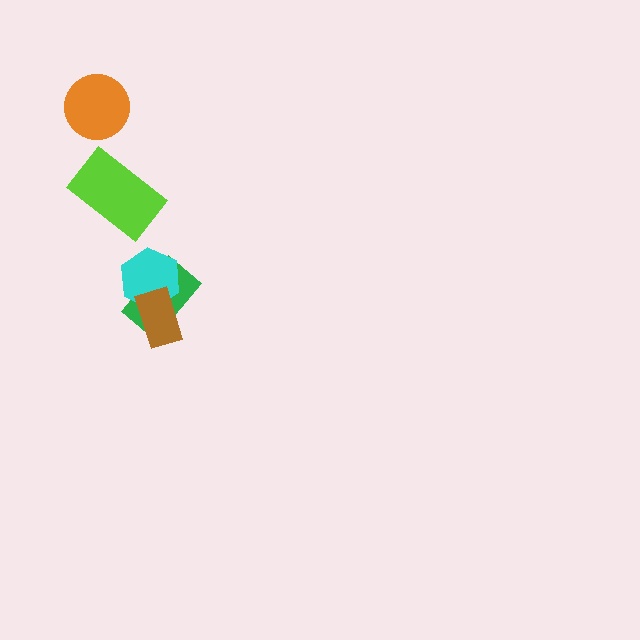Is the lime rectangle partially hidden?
No, no other shape covers it.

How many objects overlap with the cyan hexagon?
2 objects overlap with the cyan hexagon.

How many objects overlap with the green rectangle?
2 objects overlap with the green rectangle.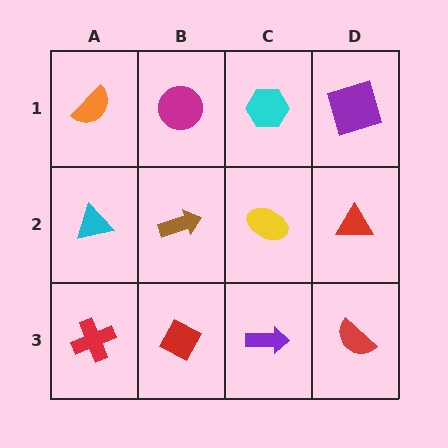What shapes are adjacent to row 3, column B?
A brown arrow (row 2, column B), a red cross (row 3, column A), a purple arrow (row 3, column C).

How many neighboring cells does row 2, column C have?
4.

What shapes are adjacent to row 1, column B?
A brown arrow (row 2, column B), an orange semicircle (row 1, column A), a cyan hexagon (row 1, column C).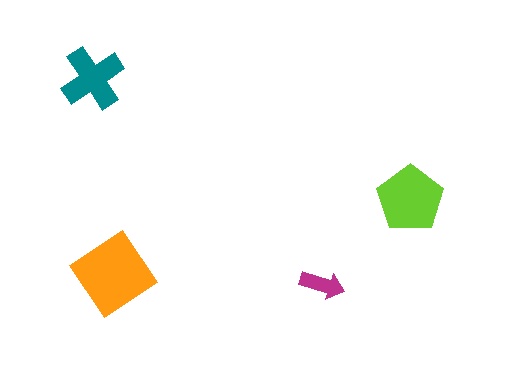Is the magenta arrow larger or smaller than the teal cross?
Smaller.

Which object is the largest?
The orange diamond.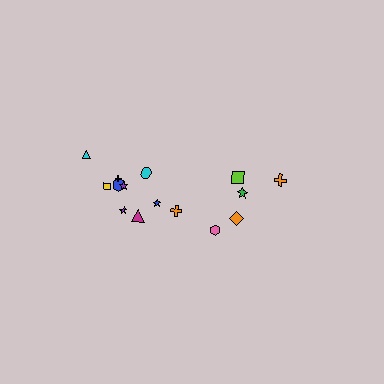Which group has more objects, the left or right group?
The left group.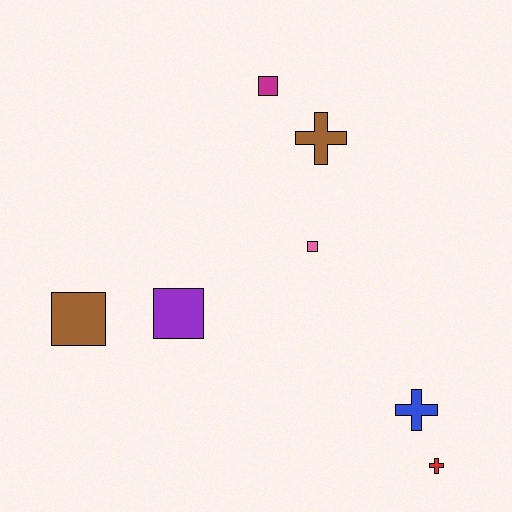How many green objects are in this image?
There are no green objects.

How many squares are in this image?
There are 4 squares.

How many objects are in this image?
There are 7 objects.